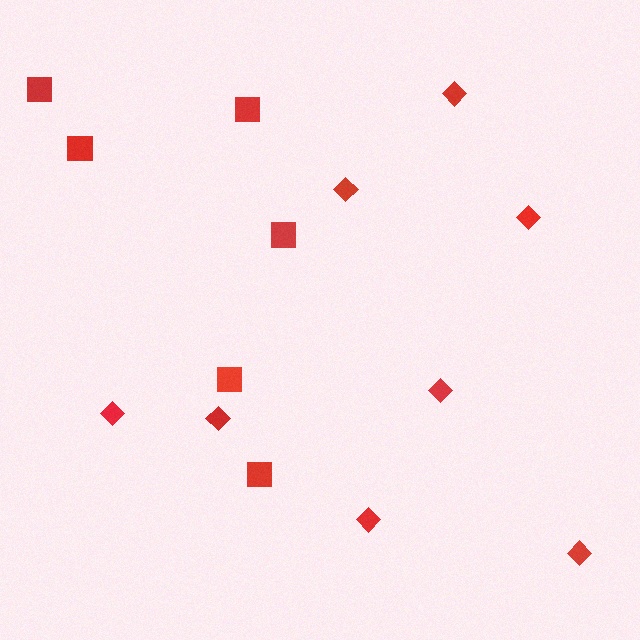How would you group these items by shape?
There are 2 groups: one group of squares (6) and one group of diamonds (8).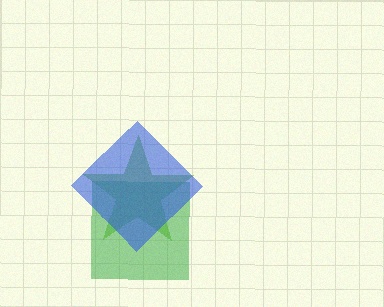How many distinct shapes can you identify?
There are 3 distinct shapes: a lime star, a green square, a blue diamond.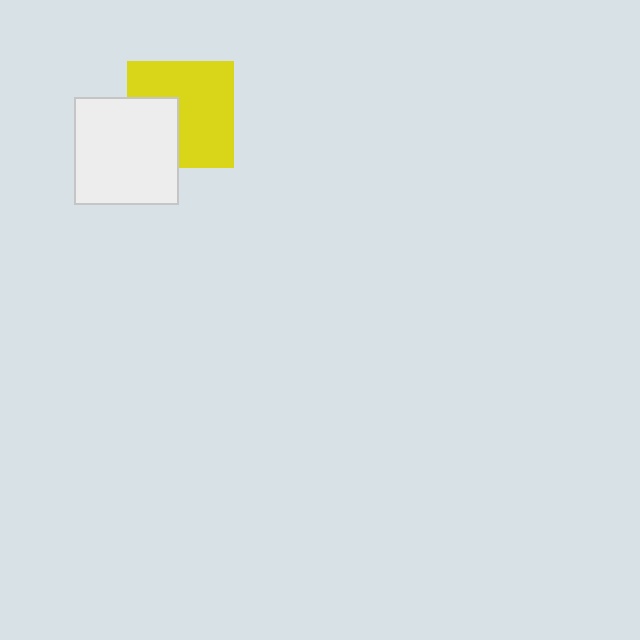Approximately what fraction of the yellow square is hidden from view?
Roughly 32% of the yellow square is hidden behind the white rectangle.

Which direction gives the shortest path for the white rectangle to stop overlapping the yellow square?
Moving left gives the shortest separation.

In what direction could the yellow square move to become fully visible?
The yellow square could move right. That would shift it out from behind the white rectangle entirely.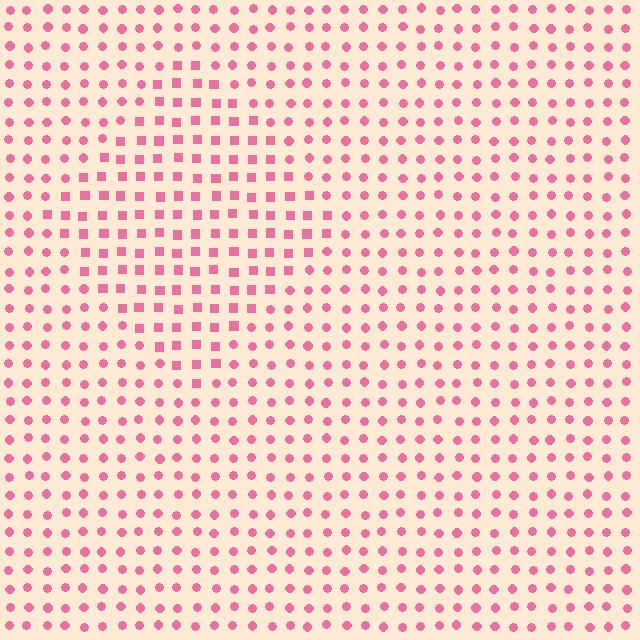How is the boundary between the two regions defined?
The boundary is defined by a change in element shape: squares inside vs. circles outside. All elements share the same color and spacing.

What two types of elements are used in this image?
The image uses squares inside the diamond region and circles outside it.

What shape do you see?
I see a diamond.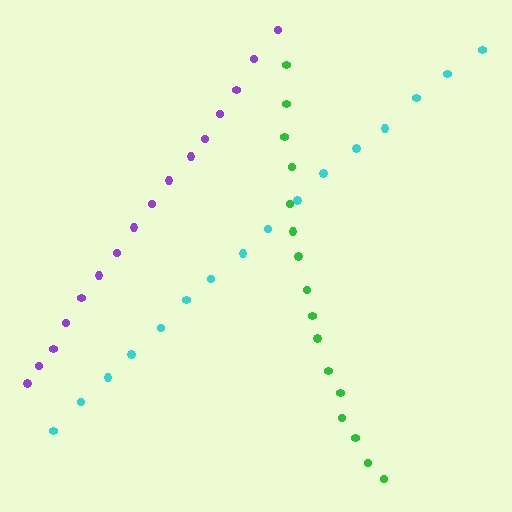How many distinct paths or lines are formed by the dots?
There are 3 distinct paths.